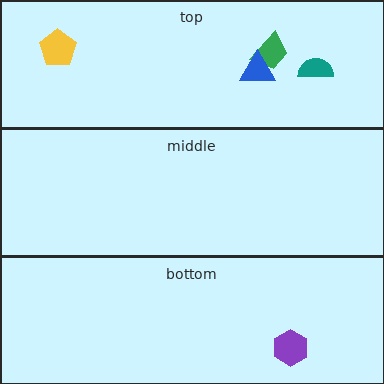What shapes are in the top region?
The teal semicircle, the yellow pentagon, the green trapezoid, the blue triangle.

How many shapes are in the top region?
4.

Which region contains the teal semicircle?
The top region.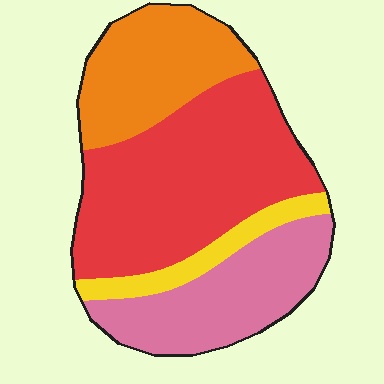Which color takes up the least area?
Yellow, at roughly 10%.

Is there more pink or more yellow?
Pink.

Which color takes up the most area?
Red, at roughly 45%.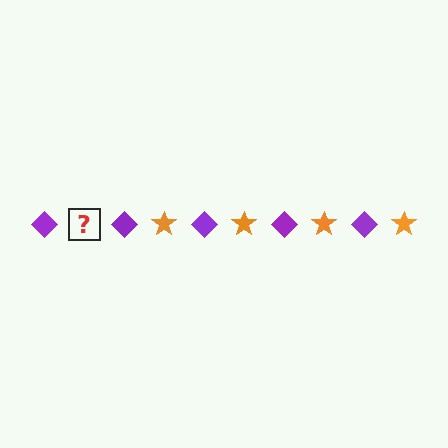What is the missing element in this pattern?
The missing element is an orange star.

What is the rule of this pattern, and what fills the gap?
The rule is that the pattern alternates between purple diamond and orange star. The gap should be filled with an orange star.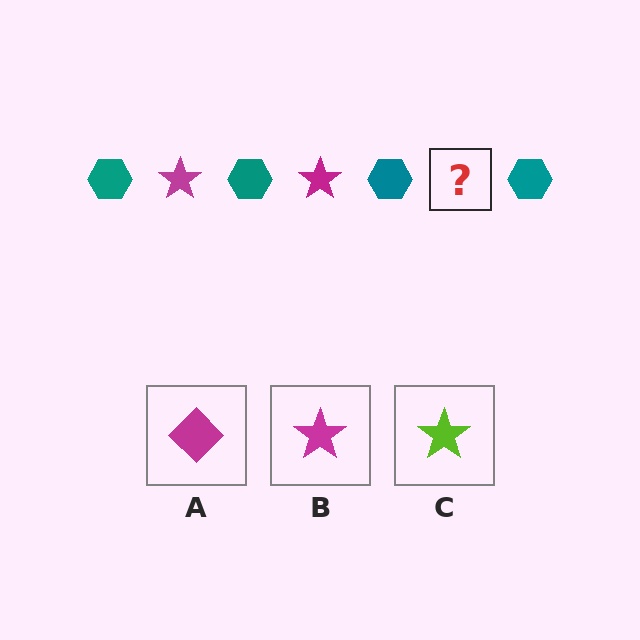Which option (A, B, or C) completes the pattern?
B.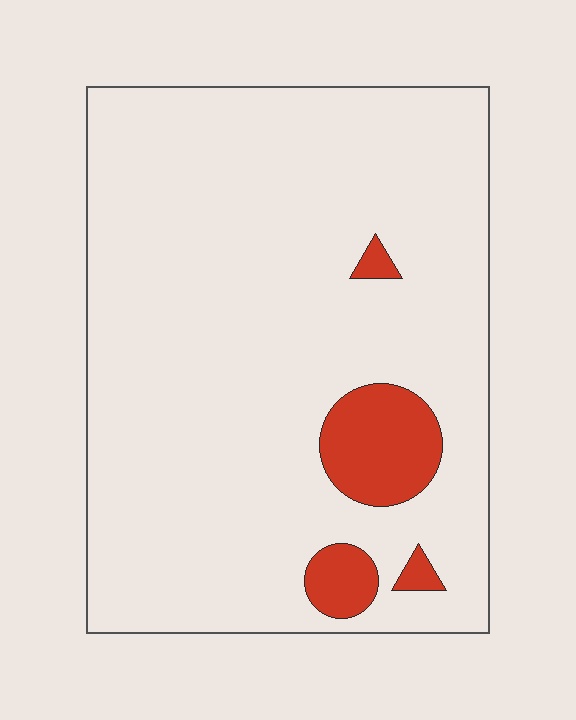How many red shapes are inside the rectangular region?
4.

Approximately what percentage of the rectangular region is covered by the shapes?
Approximately 10%.